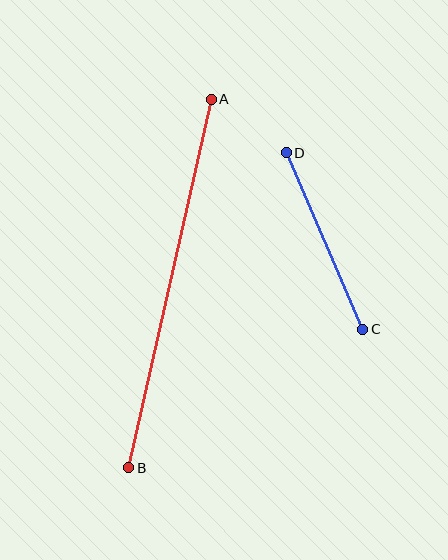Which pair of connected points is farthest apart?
Points A and B are farthest apart.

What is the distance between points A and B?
The distance is approximately 377 pixels.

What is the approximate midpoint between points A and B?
The midpoint is at approximately (170, 284) pixels.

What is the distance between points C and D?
The distance is approximately 192 pixels.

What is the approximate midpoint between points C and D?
The midpoint is at approximately (325, 241) pixels.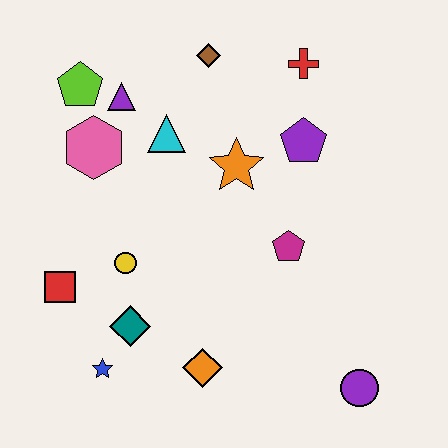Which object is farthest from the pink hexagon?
The purple circle is farthest from the pink hexagon.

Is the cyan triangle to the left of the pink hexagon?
No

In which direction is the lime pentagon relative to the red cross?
The lime pentagon is to the left of the red cross.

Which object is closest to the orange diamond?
The teal diamond is closest to the orange diamond.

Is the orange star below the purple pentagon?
Yes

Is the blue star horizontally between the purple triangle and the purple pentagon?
No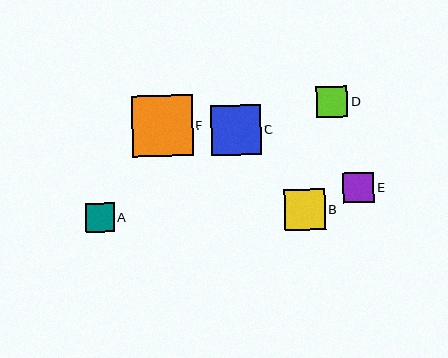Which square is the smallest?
Square A is the smallest with a size of approximately 29 pixels.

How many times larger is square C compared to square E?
Square C is approximately 1.6 times the size of square E.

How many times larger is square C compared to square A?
Square C is approximately 1.7 times the size of square A.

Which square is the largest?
Square F is the largest with a size of approximately 61 pixels.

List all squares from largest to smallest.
From largest to smallest: F, C, B, D, E, A.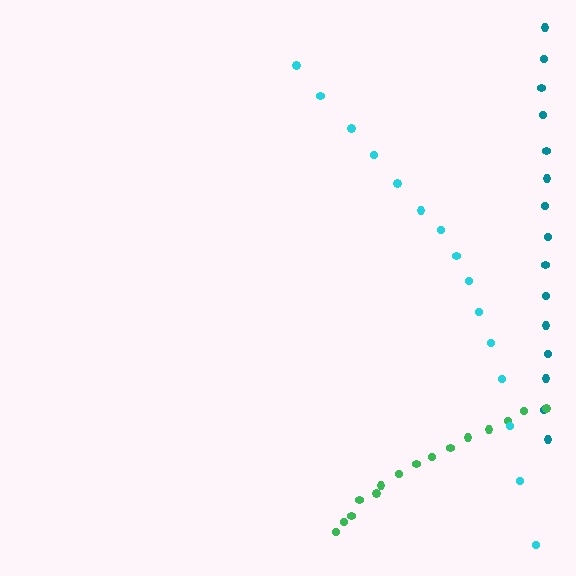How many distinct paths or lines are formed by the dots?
There are 3 distinct paths.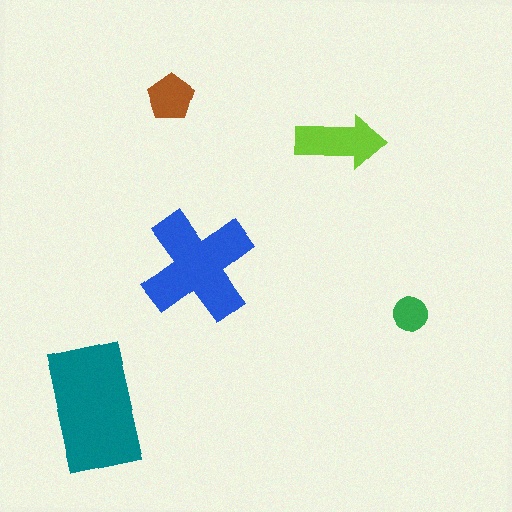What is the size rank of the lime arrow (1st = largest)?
3rd.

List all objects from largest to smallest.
The teal rectangle, the blue cross, the lime arrow, the brown pentagon, the green circle.